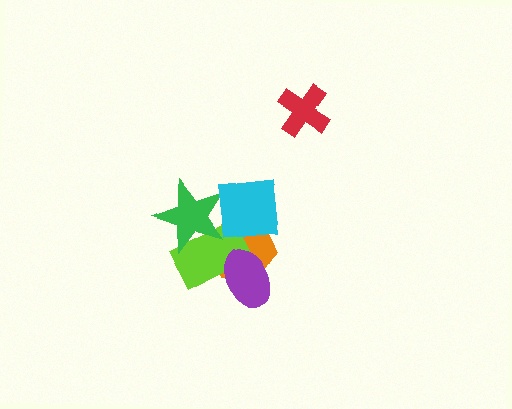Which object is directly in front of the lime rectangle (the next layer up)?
The purple ellipse is directly in front of the lime rectangle.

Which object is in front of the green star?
The cyan square is in front of the green star.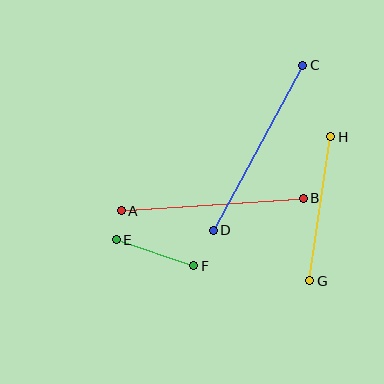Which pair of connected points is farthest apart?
Points C and D are farthest apart.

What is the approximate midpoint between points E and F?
The midpoint is at approximately (155, 253) pixels.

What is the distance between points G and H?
The distance is approximately 146 pixels.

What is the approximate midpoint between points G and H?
The midpoint is at approximately (320, 209) pixels.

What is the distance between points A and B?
The distance is approximately 183 pixels.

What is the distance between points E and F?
The distance is approximately 81 pixels.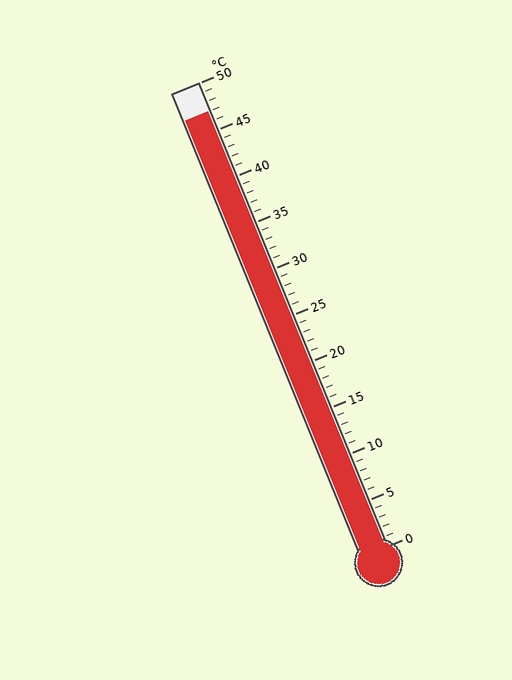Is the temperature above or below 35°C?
The temperature is above 35°C.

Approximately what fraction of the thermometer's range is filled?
The thermometer is filled to approximately 95% of its range.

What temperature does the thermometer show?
The thermometer shows approximately 47°C.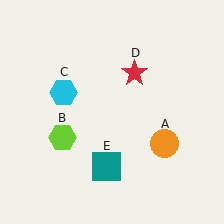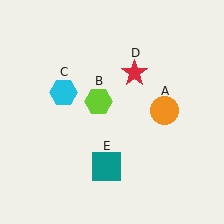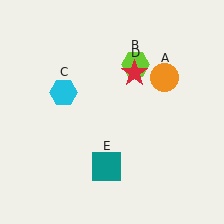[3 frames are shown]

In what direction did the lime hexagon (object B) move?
The lime hexagon (object B) moved up and to the right.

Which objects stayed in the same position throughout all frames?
Cyan hexagon (object C) and red star (object D) and teal square (object E) remained stationary.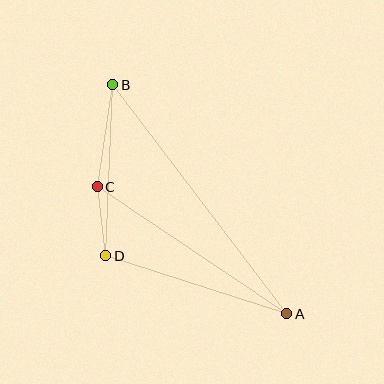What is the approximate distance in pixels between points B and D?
The distance between B and D is approximately 172 pixels.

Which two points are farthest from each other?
Points A and B are farthest from each other.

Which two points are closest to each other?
Points C and D are closest to each other.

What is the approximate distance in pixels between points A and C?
The distance between A and C is approximately 228 pixels.